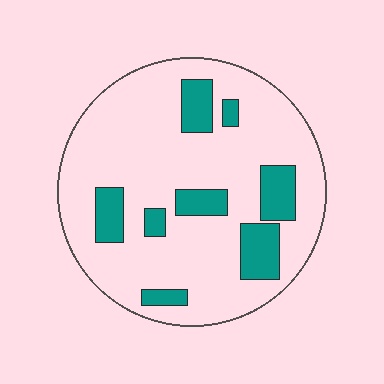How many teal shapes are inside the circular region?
8.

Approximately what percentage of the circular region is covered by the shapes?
Approximately 20%.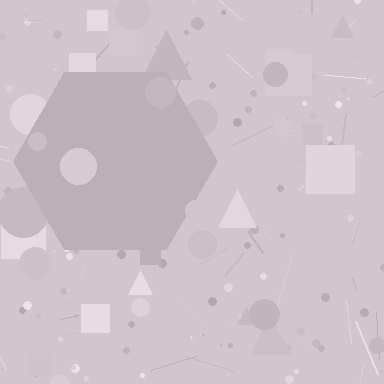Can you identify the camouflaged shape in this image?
The camouflaged shape is a hexagon.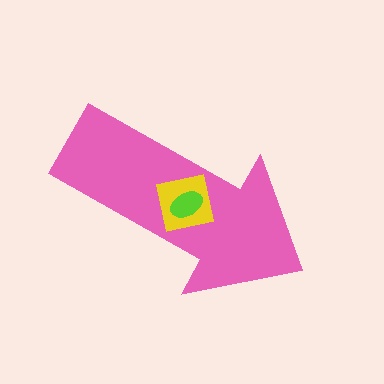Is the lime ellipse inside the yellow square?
Yes.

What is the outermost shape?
The pink arrow.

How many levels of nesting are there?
3.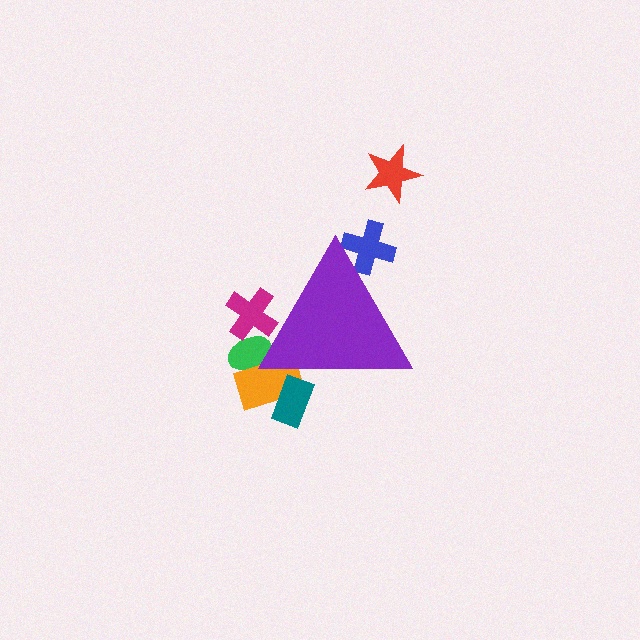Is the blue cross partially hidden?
Yes, the blue cross is partially hidden behind the purple triangle.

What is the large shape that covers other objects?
A purple triangle.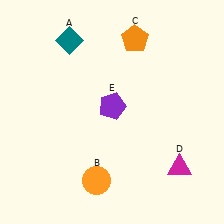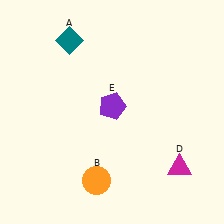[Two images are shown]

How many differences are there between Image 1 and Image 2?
There is 1 difference between the two images.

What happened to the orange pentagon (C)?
The orange pentagon (C) was removed in Image 2. It was in the top-right area of Image 1.